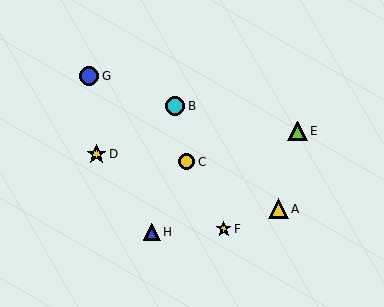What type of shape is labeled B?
Shape B is a cyan circle.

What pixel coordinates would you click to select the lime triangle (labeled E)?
Click at (297, 131) to select the lime triangle E.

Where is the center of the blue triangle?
The center of the blue triangle is at (152, 232).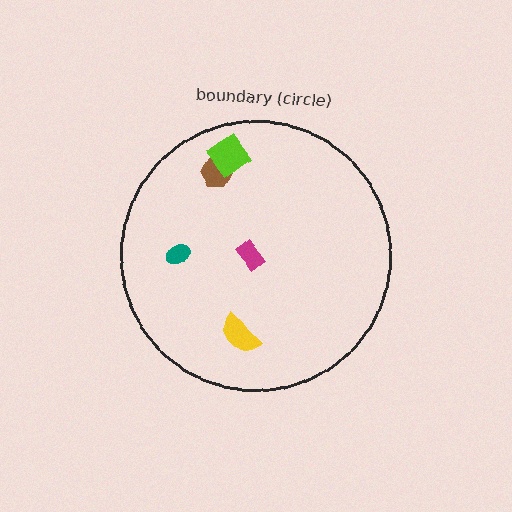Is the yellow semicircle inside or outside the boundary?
Inside.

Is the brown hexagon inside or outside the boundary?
Inside.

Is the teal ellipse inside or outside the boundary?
Inside.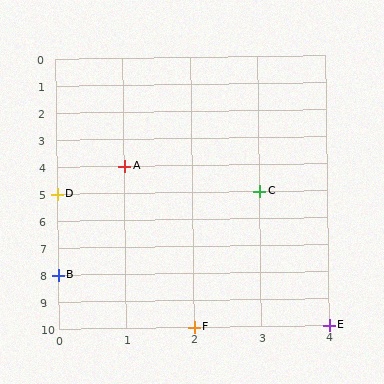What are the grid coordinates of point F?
Point F is at grid coordinates (2, 10).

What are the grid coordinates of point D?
Point D is at grid coordinates (0, 5).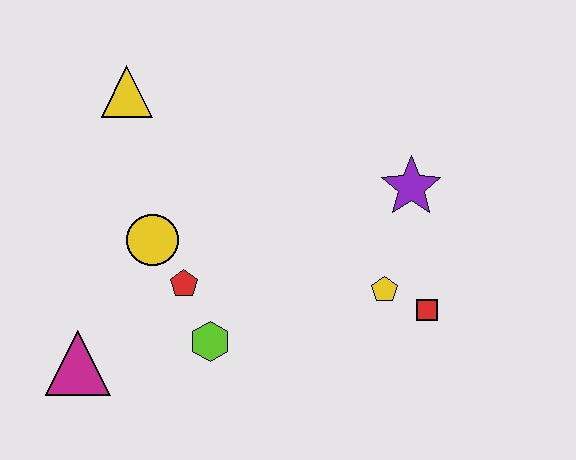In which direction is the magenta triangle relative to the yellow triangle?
The magenta triangle is below the yellow triangle.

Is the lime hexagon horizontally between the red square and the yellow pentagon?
No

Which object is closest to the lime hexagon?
The red pentagon is closest to the lime hexagon.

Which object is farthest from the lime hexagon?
The yellow triangle is farthest from the lime hexagon.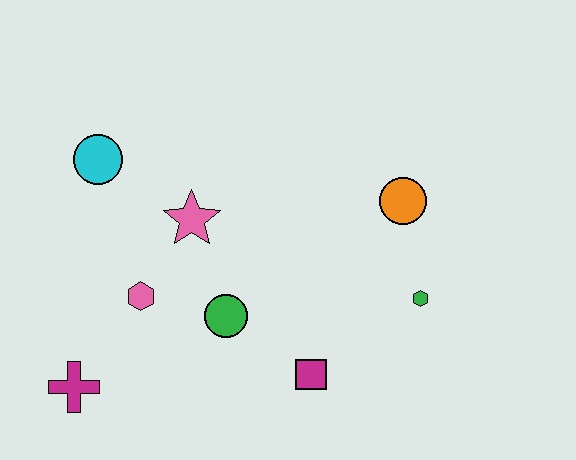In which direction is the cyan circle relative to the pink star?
The cyan circle is to the left of the pink star.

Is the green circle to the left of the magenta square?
Yes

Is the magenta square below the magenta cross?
No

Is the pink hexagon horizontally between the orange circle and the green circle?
No